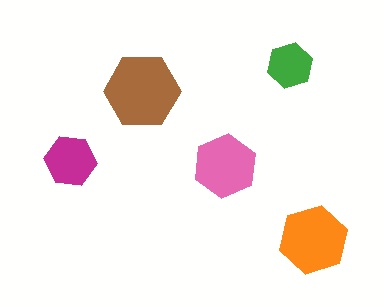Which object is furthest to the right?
The orange hexagon is rightmost.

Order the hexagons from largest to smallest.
the brown one, the orange one, the pink one, the magenta one, the green one.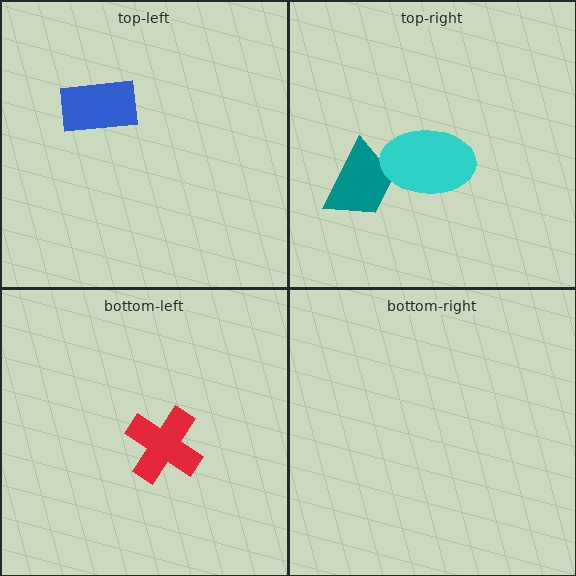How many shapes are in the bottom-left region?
1.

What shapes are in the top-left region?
The blue rectangle.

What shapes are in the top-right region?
The teal trapezoid, the cyan ellipse.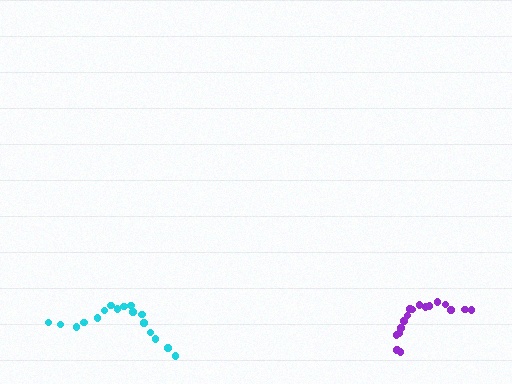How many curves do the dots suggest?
There are 2 distinct paths.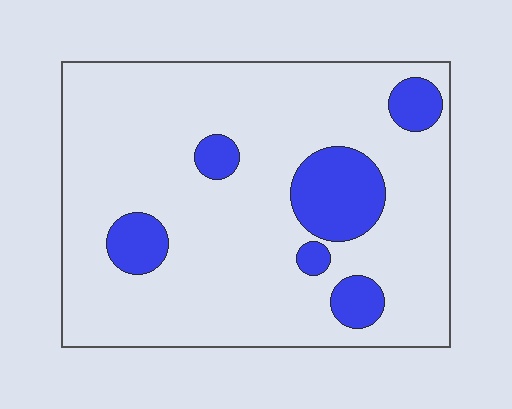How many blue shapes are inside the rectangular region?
6.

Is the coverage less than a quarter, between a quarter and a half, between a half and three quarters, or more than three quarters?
Less than a quarter.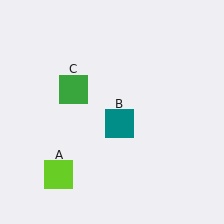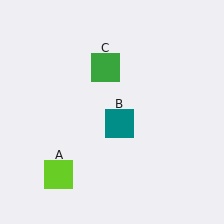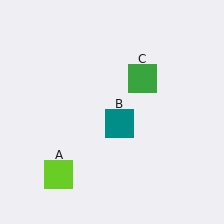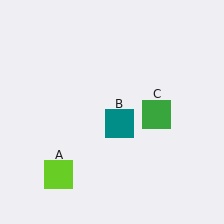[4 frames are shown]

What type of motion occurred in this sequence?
The green square (object C) rotated clockwise around the center of the scene.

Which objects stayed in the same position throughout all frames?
Lime square (object A) and teal square (object B) remained stationary.